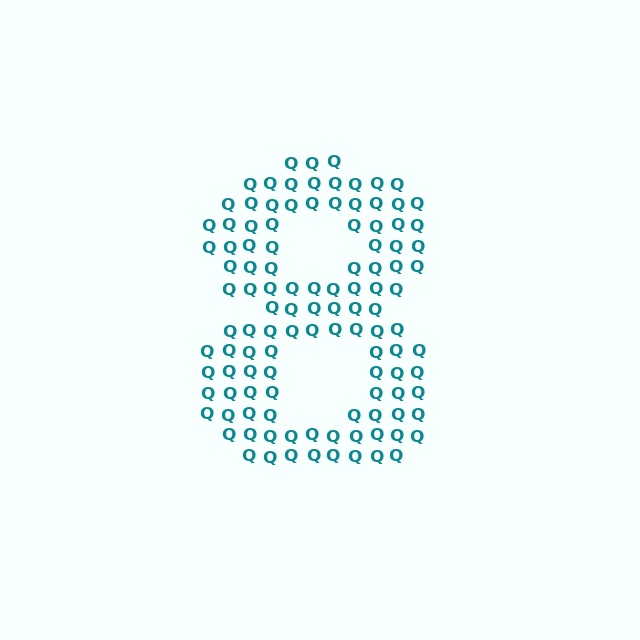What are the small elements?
The small elements are letter Q's.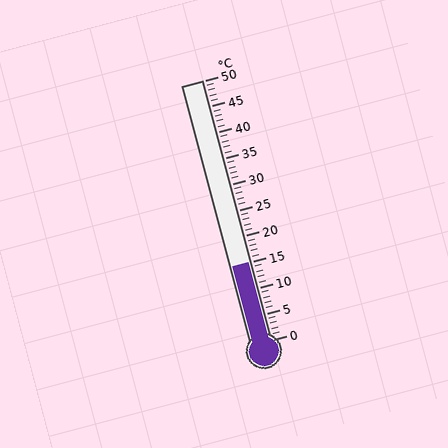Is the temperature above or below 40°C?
The temperature is below 40°C.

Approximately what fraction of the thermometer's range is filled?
The thermometer is filled to approximately 30% of its range.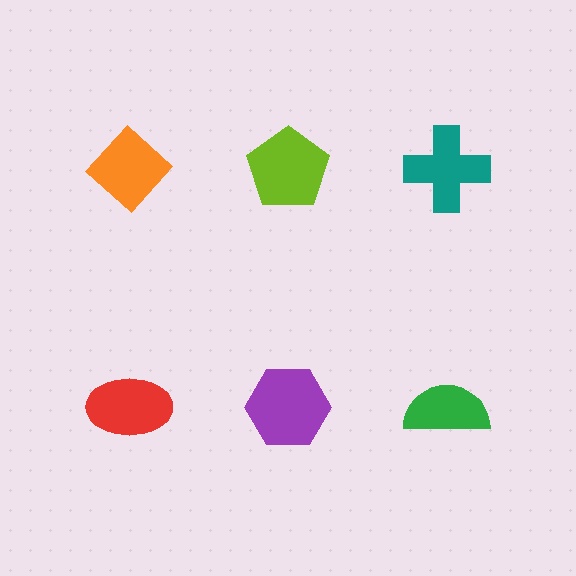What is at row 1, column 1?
An orange diamond.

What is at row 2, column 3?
A green semicircle.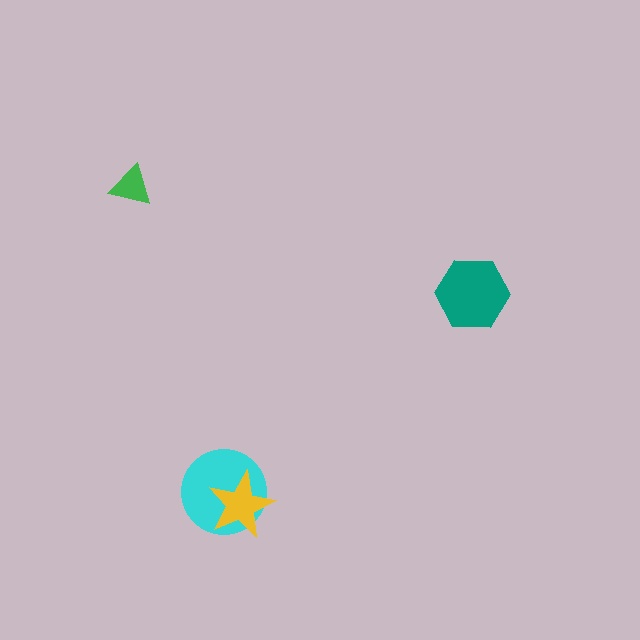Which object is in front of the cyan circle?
The yellow star is in front of the cyan circle.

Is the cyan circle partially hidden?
Yes, it is partially covered by another shape.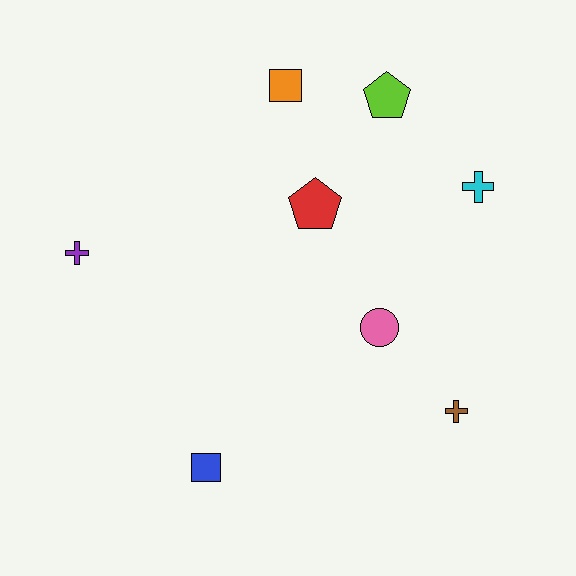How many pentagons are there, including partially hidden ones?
There are 2 pentagons.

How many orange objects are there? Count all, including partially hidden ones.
There is 1 orange object.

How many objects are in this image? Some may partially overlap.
There are 8 objects.